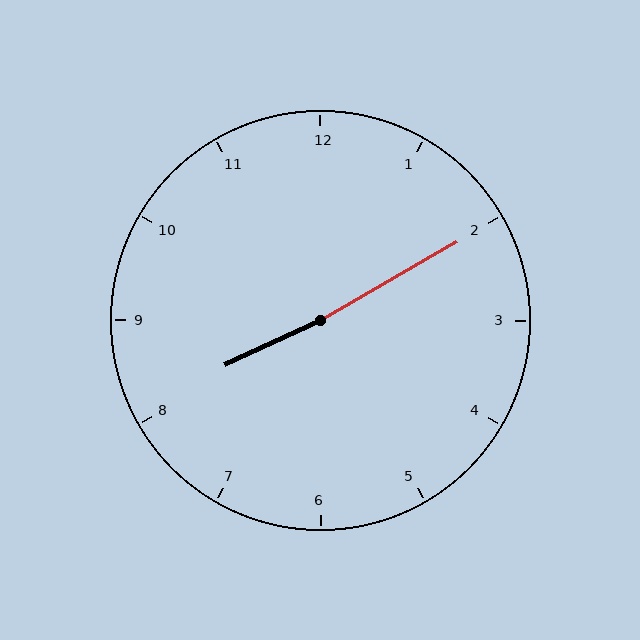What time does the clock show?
8:10.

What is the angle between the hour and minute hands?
Approximately 175 degrees.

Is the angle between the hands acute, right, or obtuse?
It is obtuse.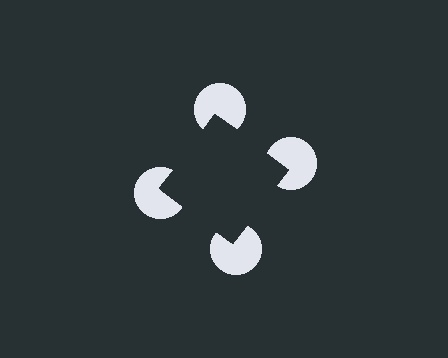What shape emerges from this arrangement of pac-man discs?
An illusory square — its edges are inferred from the aligned wedge cuts in the pac-man discs, not physically drawn.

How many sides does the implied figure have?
4 sides.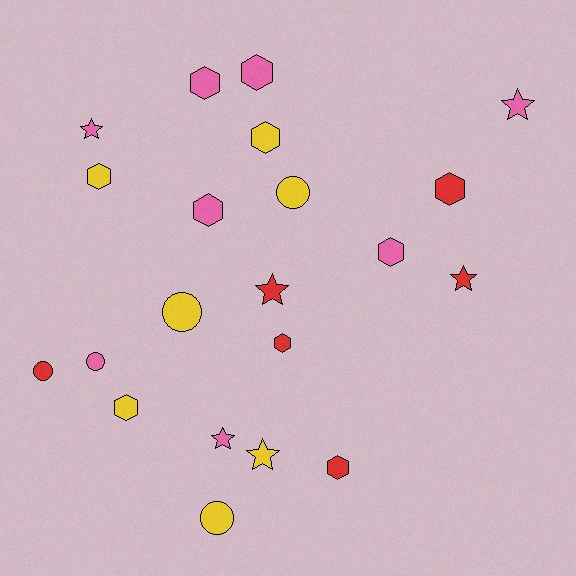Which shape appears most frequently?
Hexagon, with 10 objects.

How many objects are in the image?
There are 21 objects.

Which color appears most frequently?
Pink, with 8 objects.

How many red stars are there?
There are 2 red stars.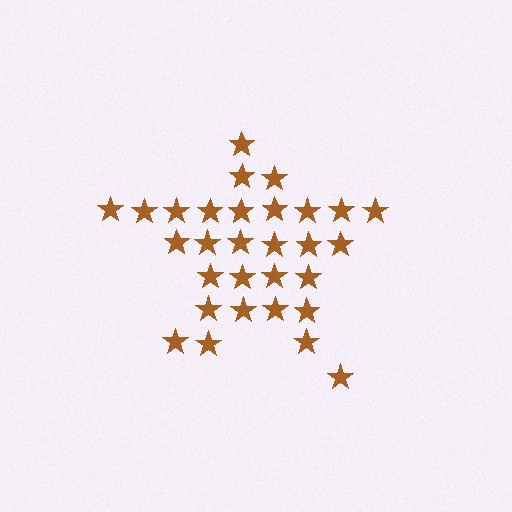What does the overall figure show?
The overall figure shows a star.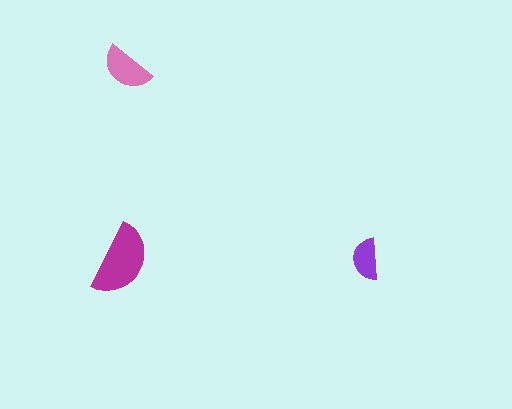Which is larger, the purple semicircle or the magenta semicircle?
The magenta one.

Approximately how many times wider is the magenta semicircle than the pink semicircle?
About 1.5 times wider.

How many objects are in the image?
There are 3 objects in the image.